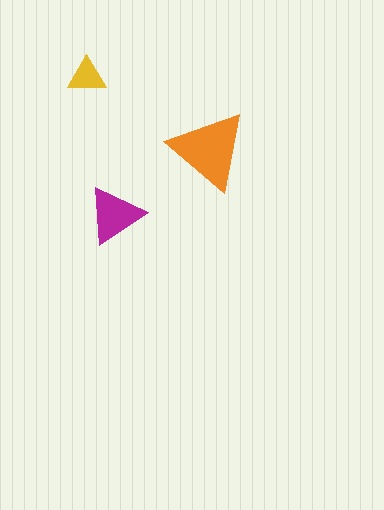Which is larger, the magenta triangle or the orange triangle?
The orange one.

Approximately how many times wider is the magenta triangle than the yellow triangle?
About 1.5 times wider.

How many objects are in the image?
There are 3 objects in the image.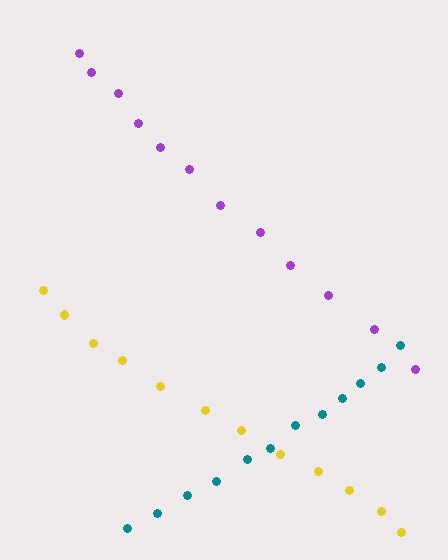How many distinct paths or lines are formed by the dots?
There are 3 distinct paths.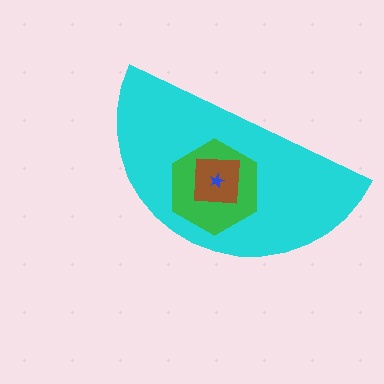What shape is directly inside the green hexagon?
The brown square.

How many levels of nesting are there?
4.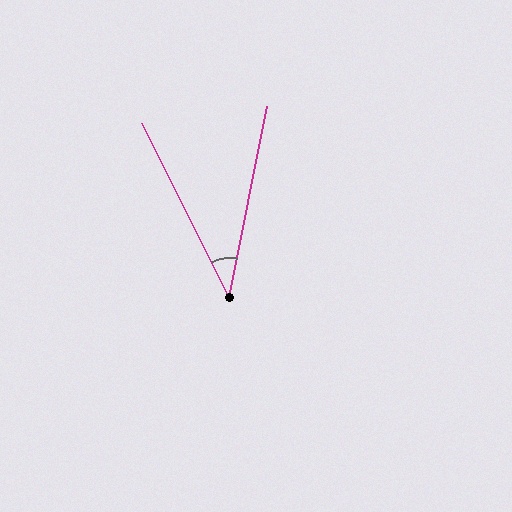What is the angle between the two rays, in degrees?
Approximately 38 degrees.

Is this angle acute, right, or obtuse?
It is acute.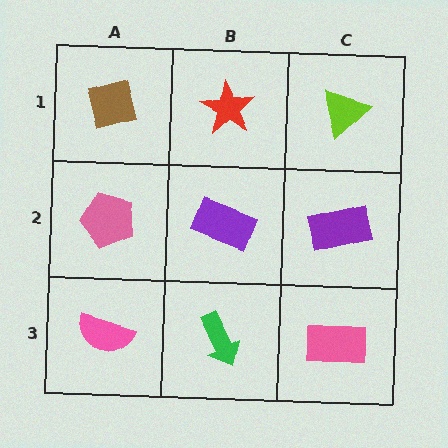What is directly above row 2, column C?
A lime triangle.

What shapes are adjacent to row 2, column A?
A brown square (row 1, column A), a pink semicircle (row 3, column A), a purple rectangle (row 2, column B).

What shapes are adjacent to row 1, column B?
A purple rectangle (row 2, column B), a brown square (row 1, column A), a lime triangle (row 1, column C).